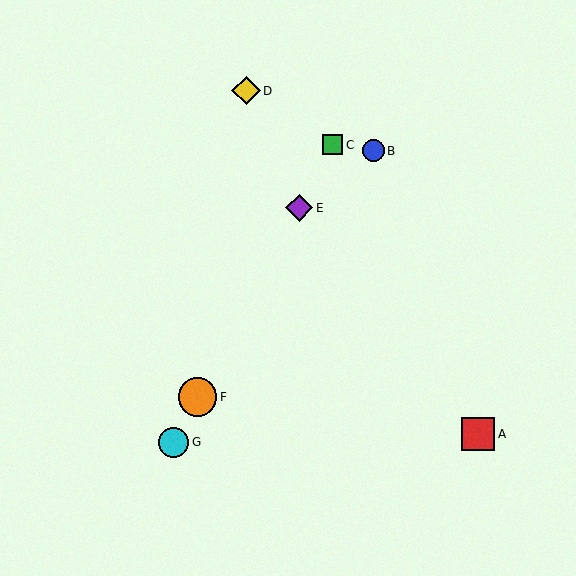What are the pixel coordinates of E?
Object E is at (299, 208).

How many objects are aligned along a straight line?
4 objects (C, E, F, G) are aligned along a straight line.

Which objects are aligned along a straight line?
Objects C, E, F, G are aligned along a straight line.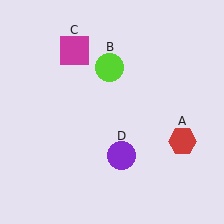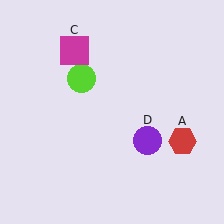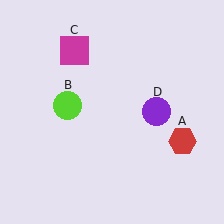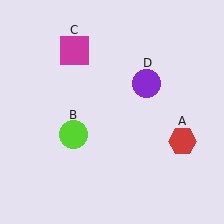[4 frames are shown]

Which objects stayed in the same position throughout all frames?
Red hexagon (object A) and magenta square (object C) remained stationary.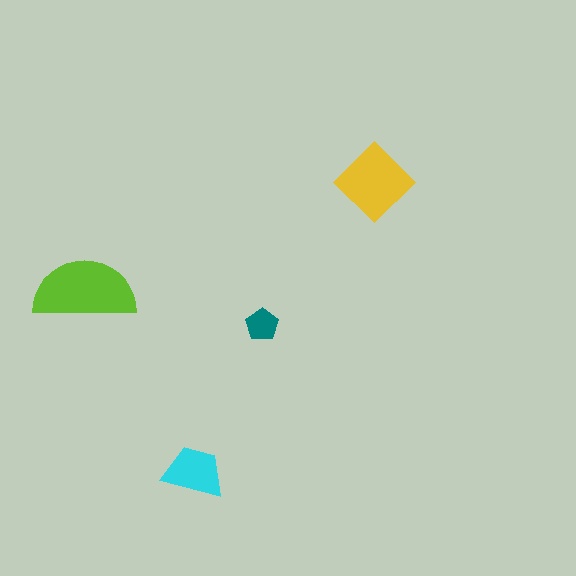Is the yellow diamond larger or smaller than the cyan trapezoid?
Larger.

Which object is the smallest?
The teal pentagon.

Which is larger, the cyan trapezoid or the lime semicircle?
The lime semicircle.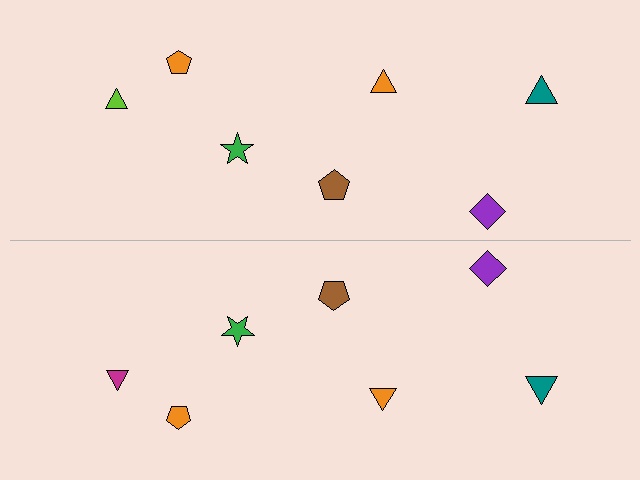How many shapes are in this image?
There are 14 shapes in this image.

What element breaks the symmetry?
The magenta triangle on the bottom side breaks the symmetry — its mirror counterpart is lime.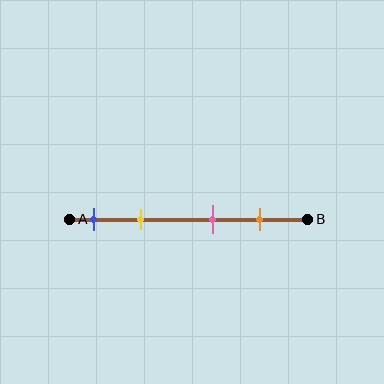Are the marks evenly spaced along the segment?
No, the marks are not evenly spaced.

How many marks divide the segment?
There are 4 marks dividing the segment.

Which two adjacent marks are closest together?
The blue and yellow marks are the closest adjacent pair.